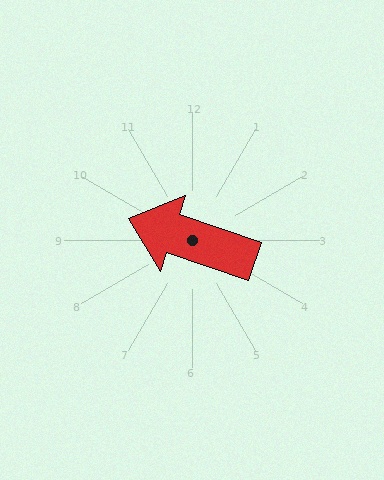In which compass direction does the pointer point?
West.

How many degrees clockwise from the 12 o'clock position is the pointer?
Approximately 289 degrees.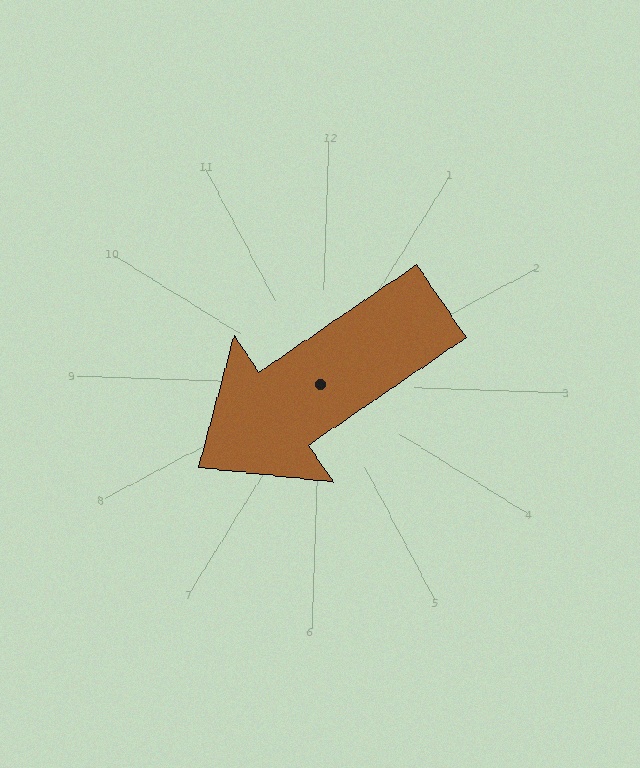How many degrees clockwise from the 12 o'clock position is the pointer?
Approximately 234 degrees.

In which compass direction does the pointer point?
Southwest.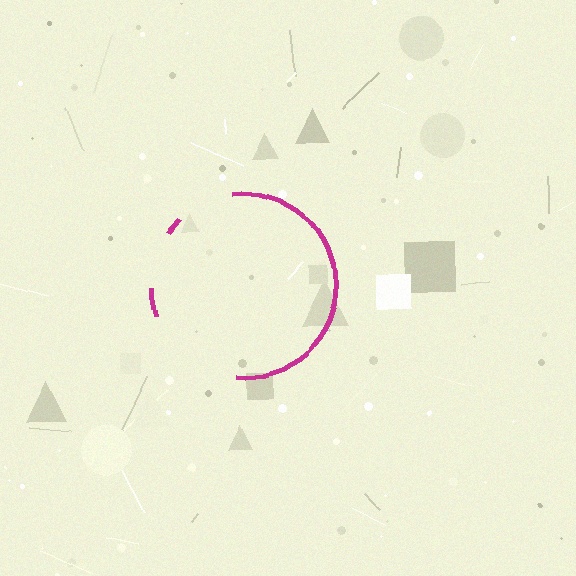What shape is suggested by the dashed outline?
The dashed outline suggests a circle.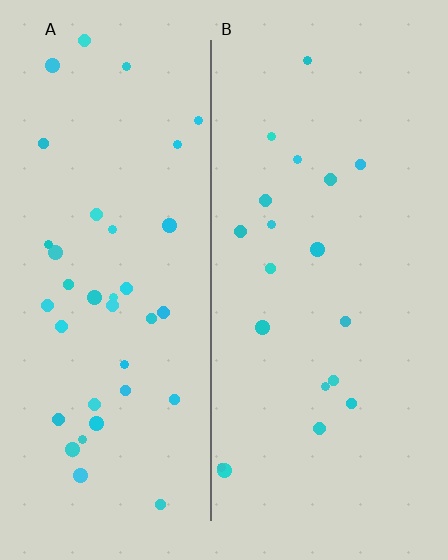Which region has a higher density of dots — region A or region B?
A (the left).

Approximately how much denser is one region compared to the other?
Approximately 1.9× — region A over region B.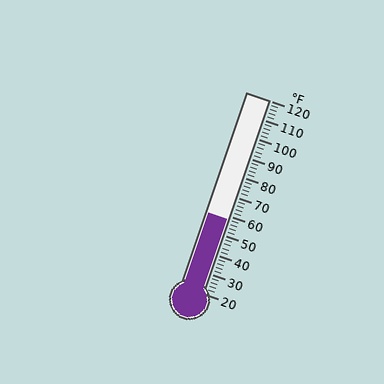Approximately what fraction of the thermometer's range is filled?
The thermometer is filled to approximately 40% of its range.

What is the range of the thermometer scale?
The thermometer scale ranges from 20°F to 120°F.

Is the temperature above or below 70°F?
The temperature is below 70°F.